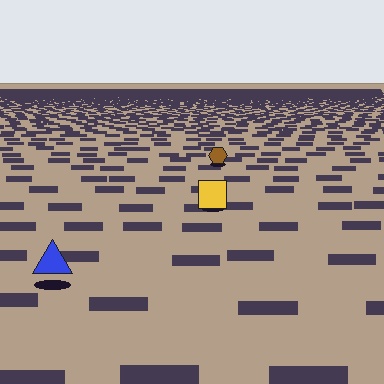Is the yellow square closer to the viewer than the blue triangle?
No. The blue triangle is closer — you can tell from the texture gradient: the ground texture is coarser near it.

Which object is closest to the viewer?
The blue triangle is closest. The texture marks near it are larger and more spread out.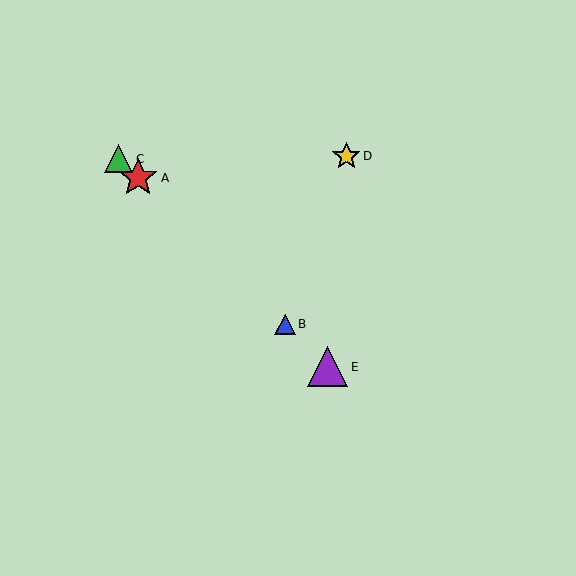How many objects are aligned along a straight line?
4 objects (A, B, C, E) are aligned along a straight line.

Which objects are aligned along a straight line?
Objects A, B, C, E are aligned along a straight line.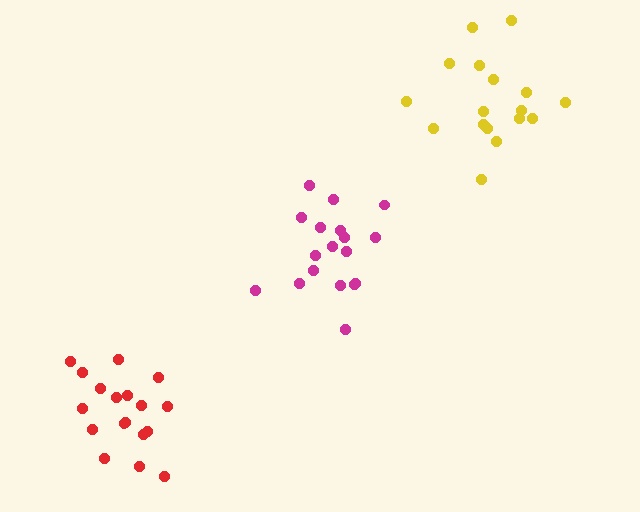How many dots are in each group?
Group 1: 18 dots, Group 2: 17 dots, Group 3: 18 dots (53 total).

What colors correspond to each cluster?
The clusters are colored: red, yellow, magenta.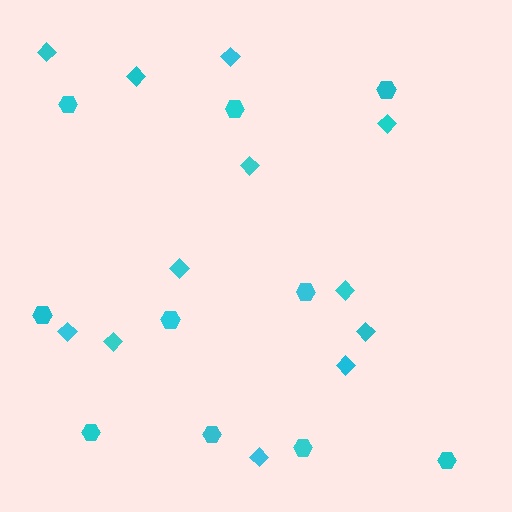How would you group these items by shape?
There are 2 groups: one group of diamonds (12) and one group of hexagons (10).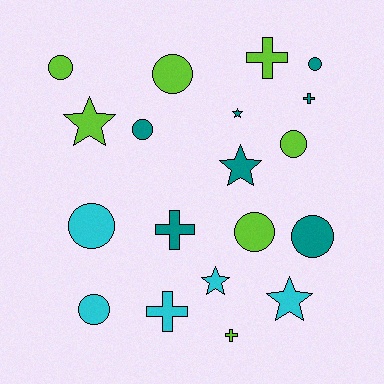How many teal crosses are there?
There are 2 teal crosses.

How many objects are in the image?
There are 19 objects.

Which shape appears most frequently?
Circle, with 9 objects.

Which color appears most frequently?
Lime, with 7 objects.